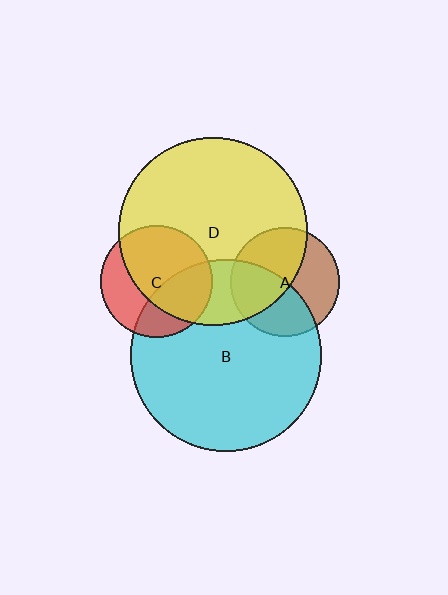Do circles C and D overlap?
Yes.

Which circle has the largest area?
Circle B (cyan).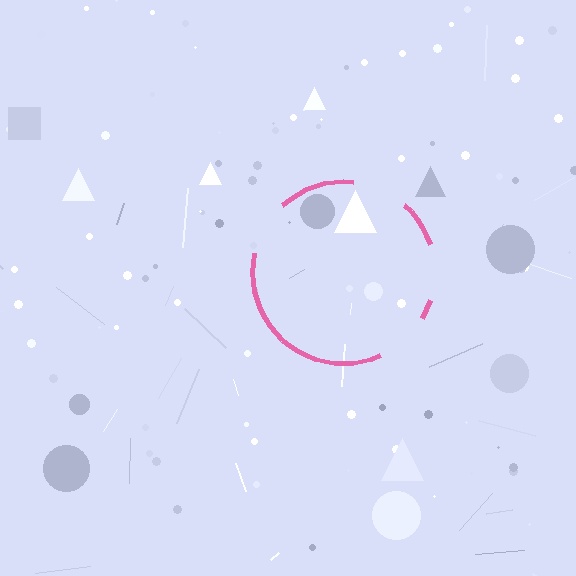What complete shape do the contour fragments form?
The contour fragments form a circle.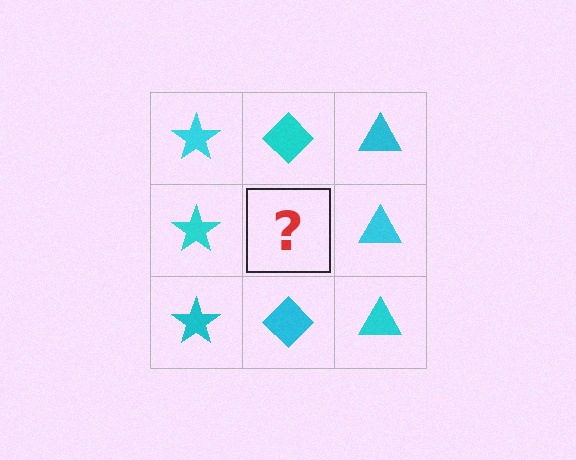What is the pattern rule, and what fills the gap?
The rule is that each column has a consistent shape. The gap should be filled with a cyan diamond.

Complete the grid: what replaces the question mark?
The question mark should be replaced with a cyan diamond.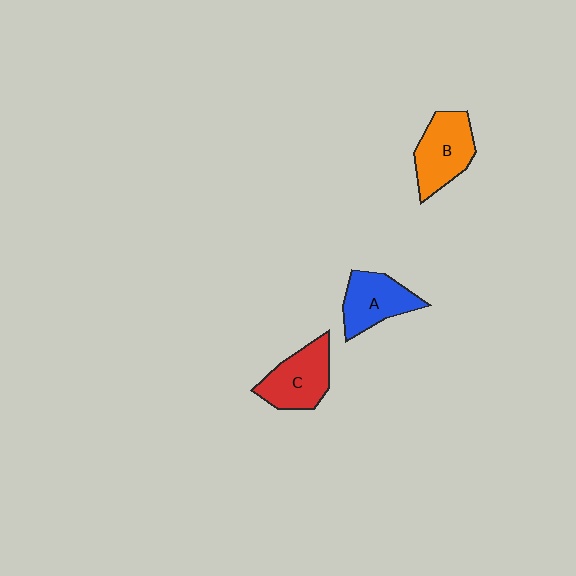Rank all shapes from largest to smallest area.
From largest to smallest: B (orange), C (red), A (blue).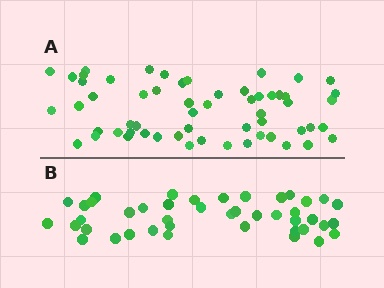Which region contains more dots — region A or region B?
Region A (the top region) has more dots.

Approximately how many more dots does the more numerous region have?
Region A has approximately 15 more dots than region B.